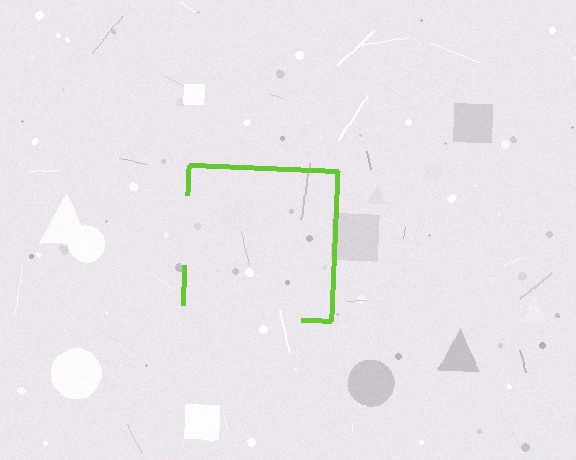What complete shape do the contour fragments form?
The contour fragments form a square.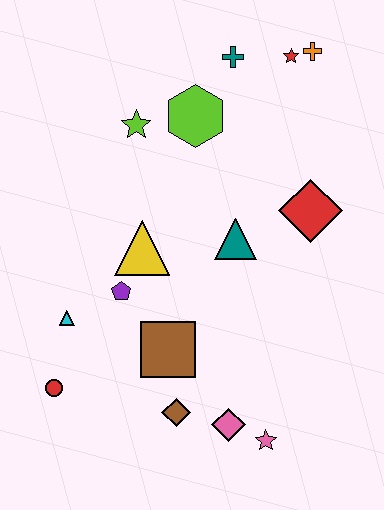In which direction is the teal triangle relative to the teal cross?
The teal triangle is below the teal cross.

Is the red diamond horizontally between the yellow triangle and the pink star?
No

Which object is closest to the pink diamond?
The pink star is closest to the pink diamond.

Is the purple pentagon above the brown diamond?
Yes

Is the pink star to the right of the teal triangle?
Yes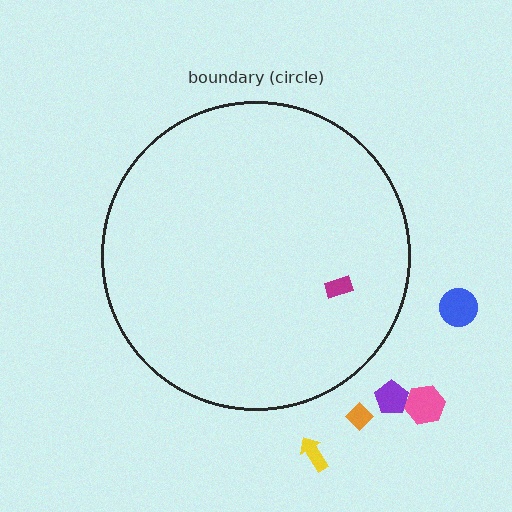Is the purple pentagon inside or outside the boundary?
Outside.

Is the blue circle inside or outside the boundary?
Outside.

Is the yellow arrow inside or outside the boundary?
Outside.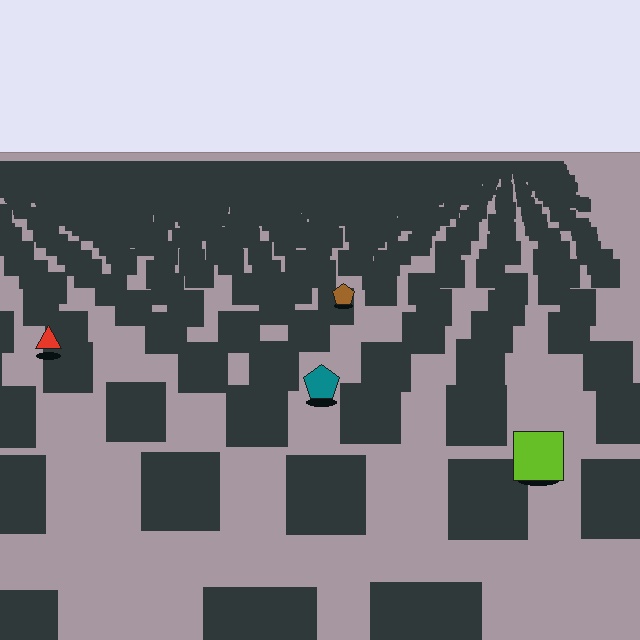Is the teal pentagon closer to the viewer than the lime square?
No. The lime square is closer — you can tell from the texture gradient: the ground texture is coarser near it.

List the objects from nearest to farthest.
From nearest to farthest: the lime square, the teal pentagon, the red triangle, the brown pentagon.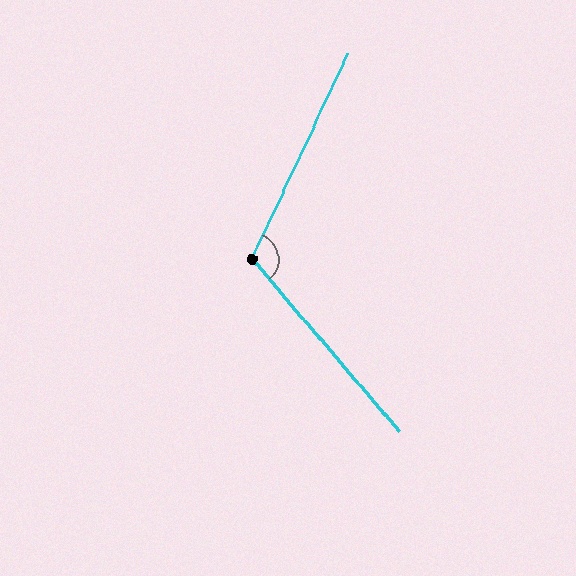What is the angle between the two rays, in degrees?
Approximately 115 degrees.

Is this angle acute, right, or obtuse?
It is obtuse.